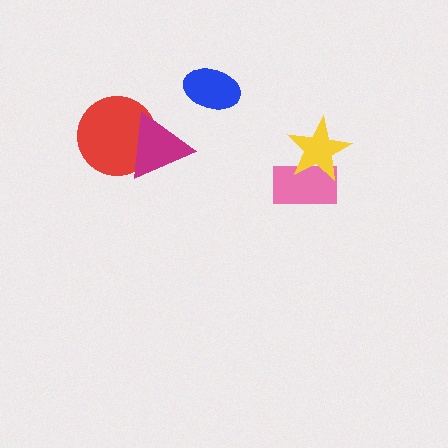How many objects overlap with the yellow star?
1 object overlaps with the yellow star.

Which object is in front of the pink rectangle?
The yellow star is in front of the pink rectangle.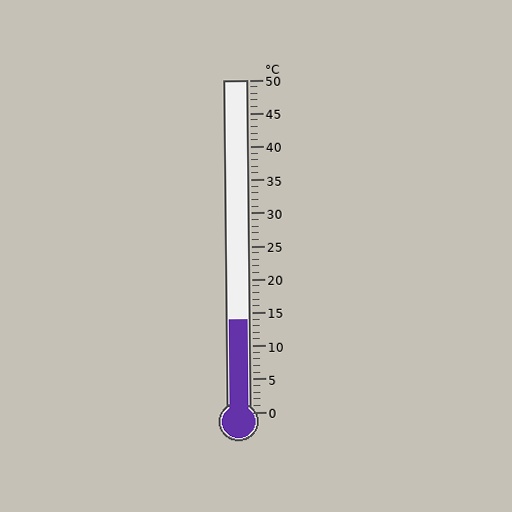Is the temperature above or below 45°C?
The temperature is below 45°C.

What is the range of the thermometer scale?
The thermometer scale ranges from 0°C to 50°C.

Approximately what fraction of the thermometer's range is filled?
The thermometer is filled to approximately 30% of its range.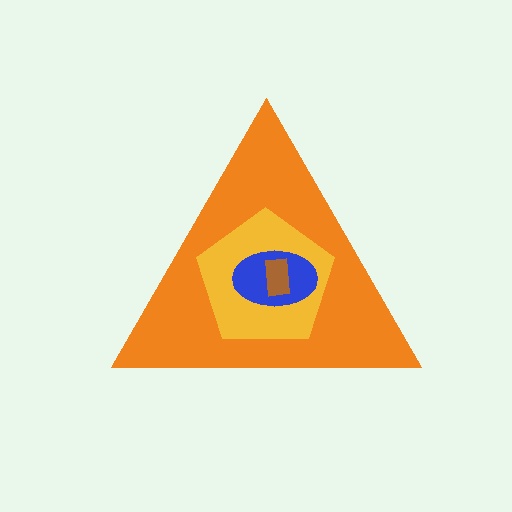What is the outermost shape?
The orange triangle.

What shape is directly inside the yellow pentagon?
The blue ellipse.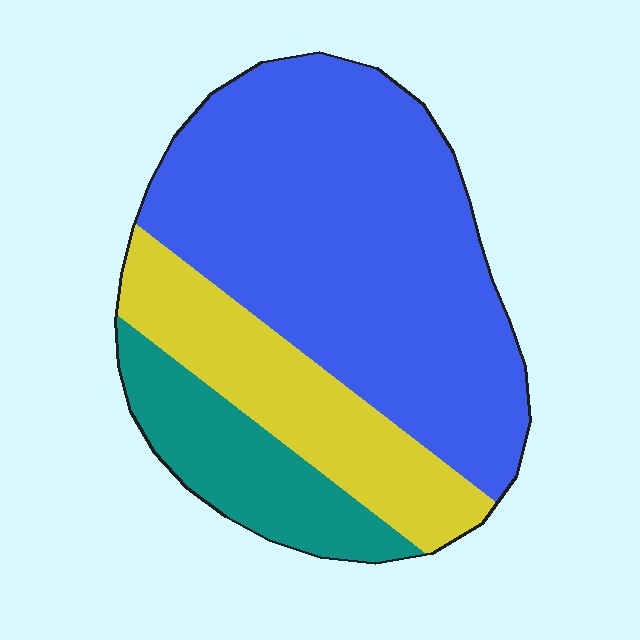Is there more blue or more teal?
Blue.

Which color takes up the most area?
Blue, at roughly 60%.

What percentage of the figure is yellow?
Yellow takes up about one quarter (1/4) of the figure.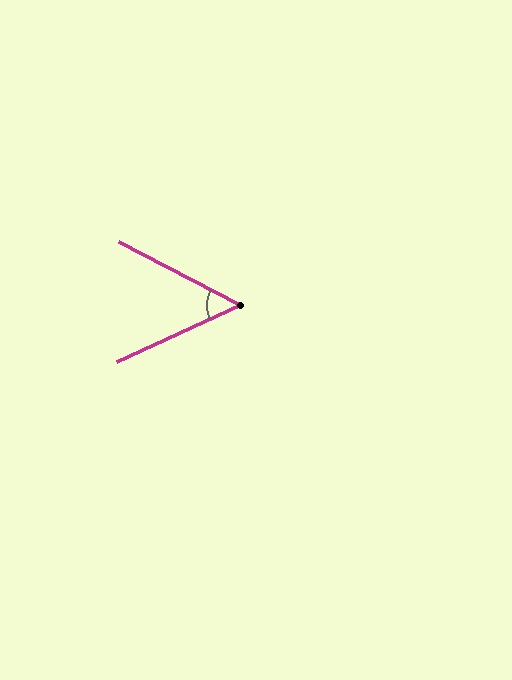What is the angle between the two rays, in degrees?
Approximately 52 degrees.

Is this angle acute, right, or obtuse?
It is acute.